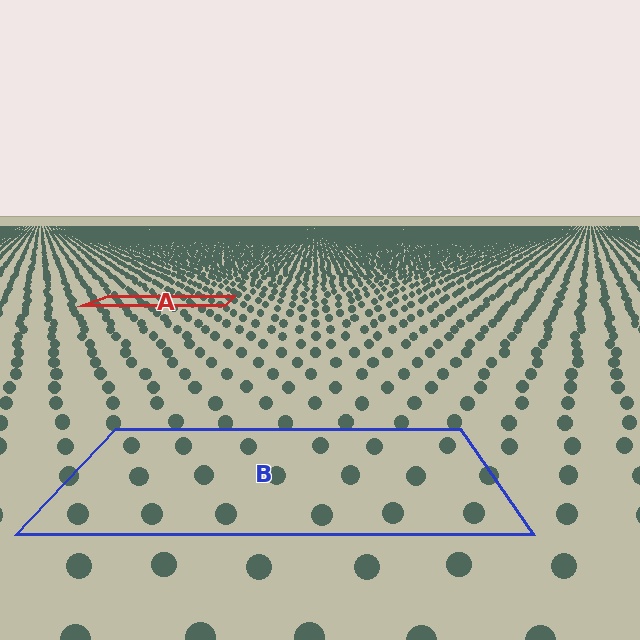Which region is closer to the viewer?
Region B is closer. The texture elements there are larger and more spread out.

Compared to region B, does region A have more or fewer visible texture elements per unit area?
Region A has more texture elements per unit area — they are packed more densely because it is farther away.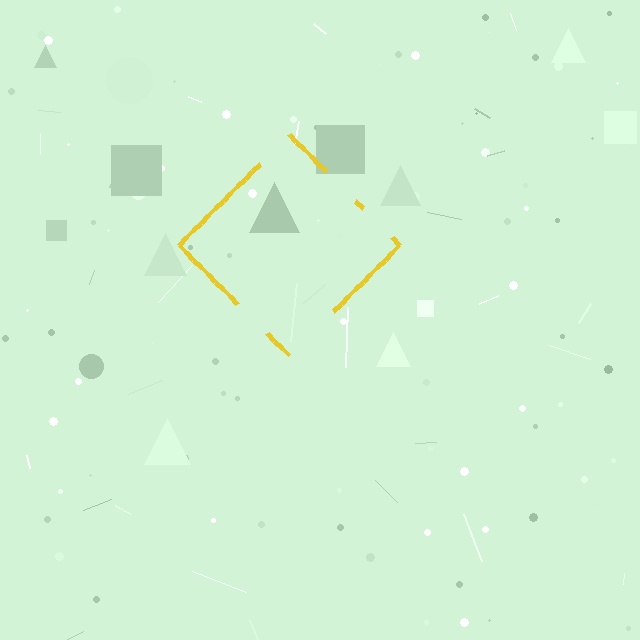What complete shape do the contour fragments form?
The contour fragments form a diamond.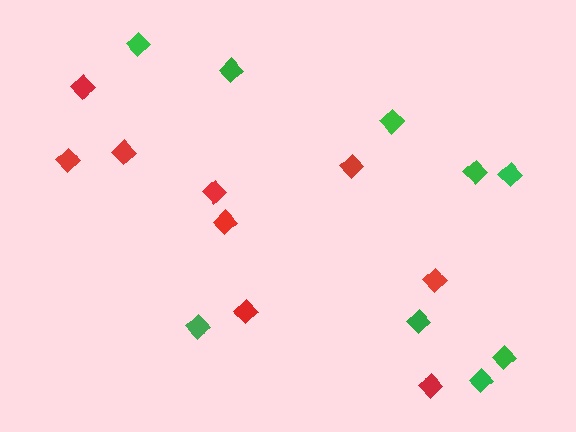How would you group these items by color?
There are 2 groups: one group of red diamonds (9) and one group of green diamonds (9).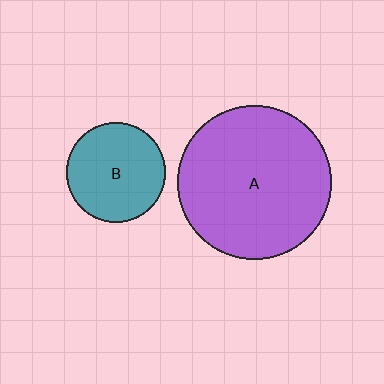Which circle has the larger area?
Circle A (purple).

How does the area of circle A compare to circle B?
Approximately 2.4 times.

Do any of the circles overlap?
No, none of the circles overlap.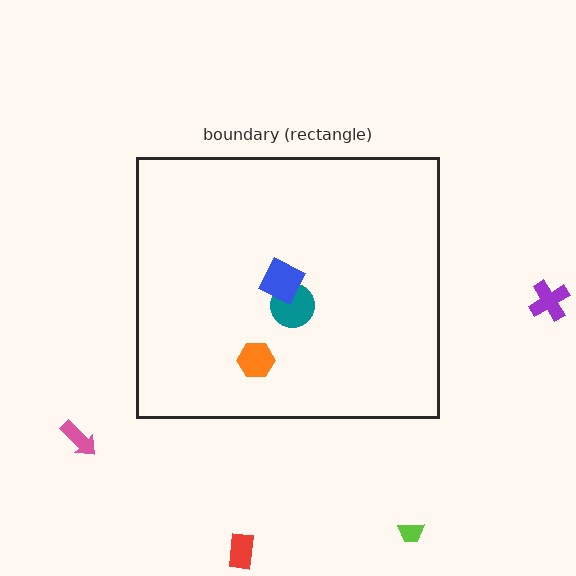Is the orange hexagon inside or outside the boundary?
Inside.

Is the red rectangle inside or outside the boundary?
Outside.